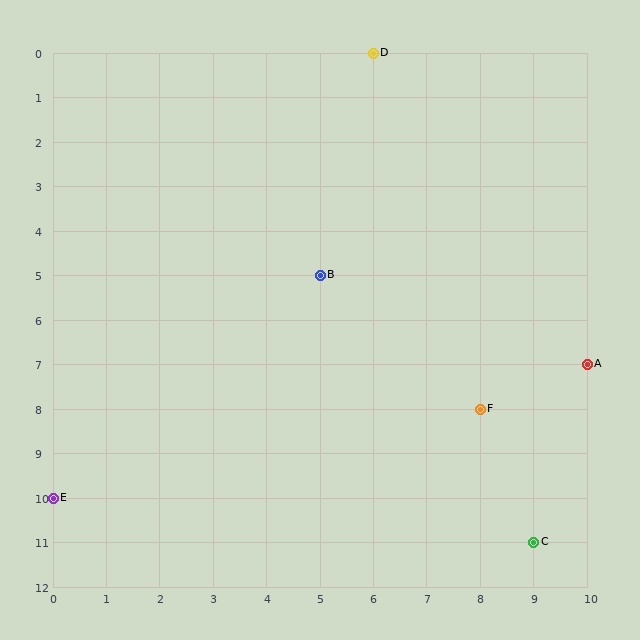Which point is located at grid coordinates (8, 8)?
Point F is at (8, 8).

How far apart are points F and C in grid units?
Points F and C are 1 column and 3 rows apart (about 3.2 grid units diagonally).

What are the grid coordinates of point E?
Point E is at grid coordinates (0, 10).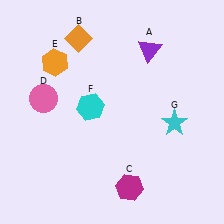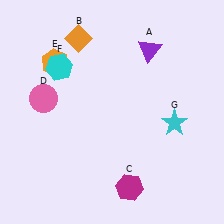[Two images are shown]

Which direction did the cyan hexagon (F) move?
The cyan hexagon (F) moved up.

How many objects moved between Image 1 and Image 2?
1 object moved between the two images.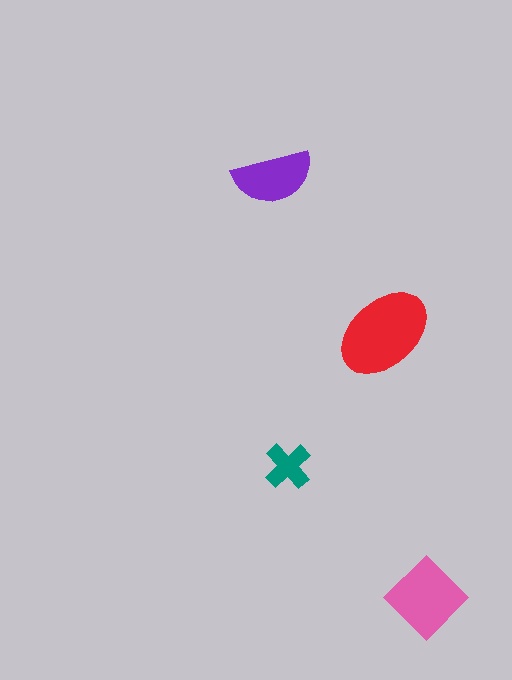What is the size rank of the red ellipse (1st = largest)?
1st.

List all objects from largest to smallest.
The red ellipse, the pink diamond, the purple semicircle, the teal cross.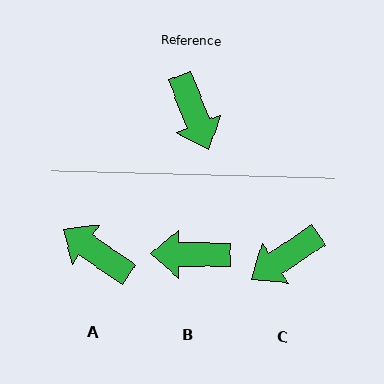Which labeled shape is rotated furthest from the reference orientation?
A, about 147 degrees away.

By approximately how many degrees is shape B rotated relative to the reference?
Approximately 113 degrees clockwise.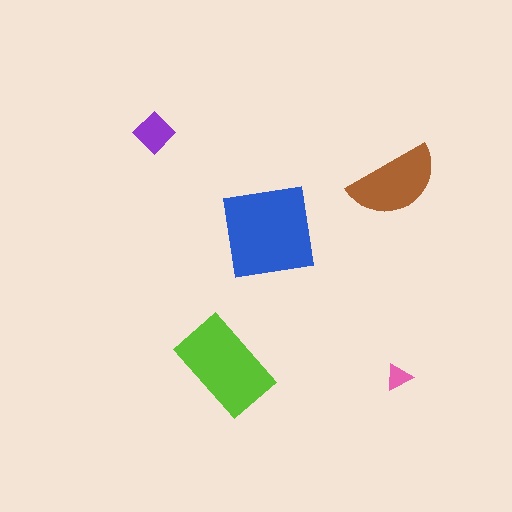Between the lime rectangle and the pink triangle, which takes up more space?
The lime rectangle.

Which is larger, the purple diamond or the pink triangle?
The purple diamond.